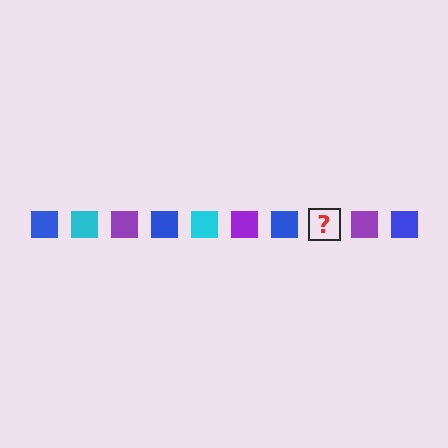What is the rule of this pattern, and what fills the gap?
The rule is that the pattern cycles through blue, cyan, purple squares. The gap should be filled with a cyan square.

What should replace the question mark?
The question mark should be replaced with a cyan square.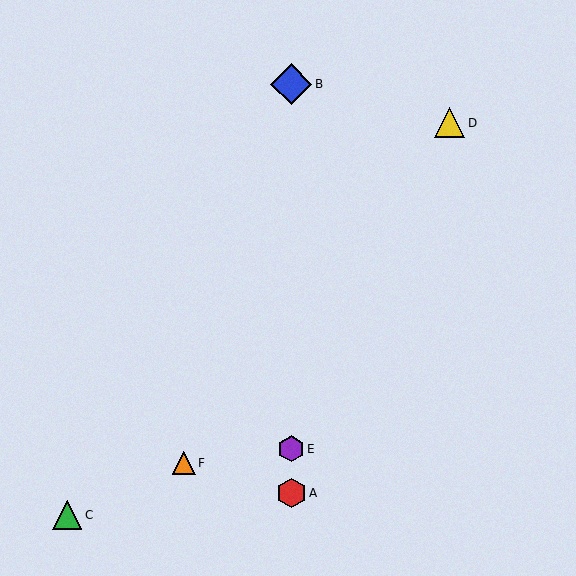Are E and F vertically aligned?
No, E is at x≈291 and F is at x≈184.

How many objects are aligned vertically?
3 objects (A, B, E) are aligned vertically.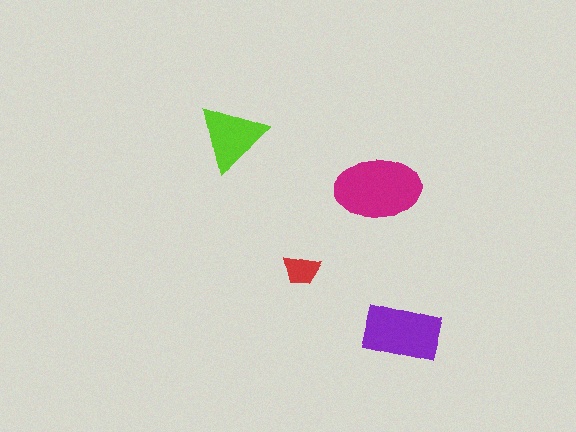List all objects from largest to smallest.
The magenta ellipse, the purple rectangle, the lime triangle, the red trapezoid.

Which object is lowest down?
The purple rectangle is bottommost.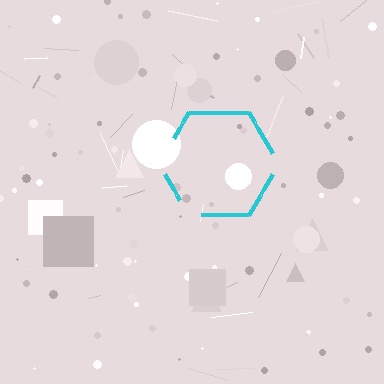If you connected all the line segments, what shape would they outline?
They would outline a hexagon.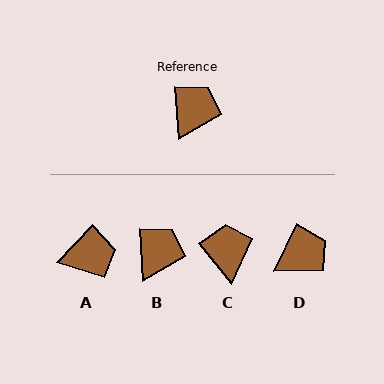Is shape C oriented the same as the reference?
No, it is off by about 36 degrees.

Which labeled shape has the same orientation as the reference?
B.